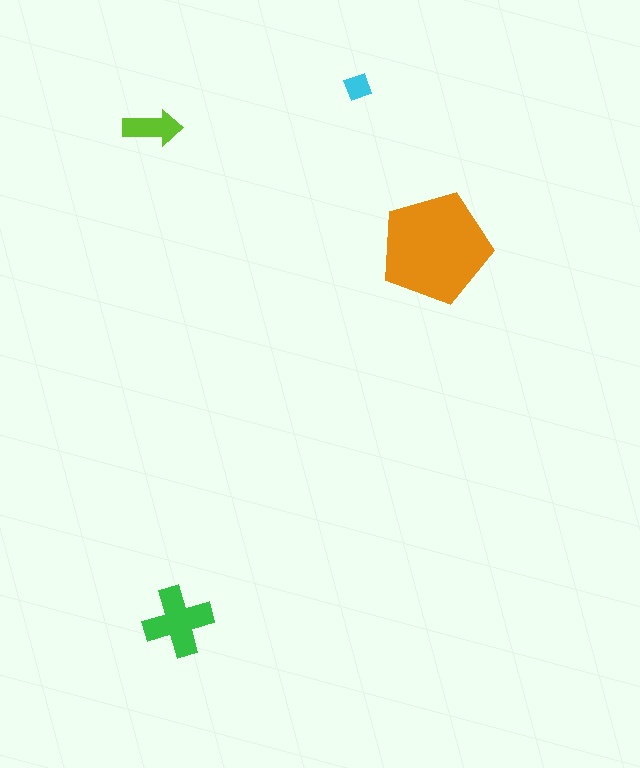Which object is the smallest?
The cyan diamond.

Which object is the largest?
The orange pentagon.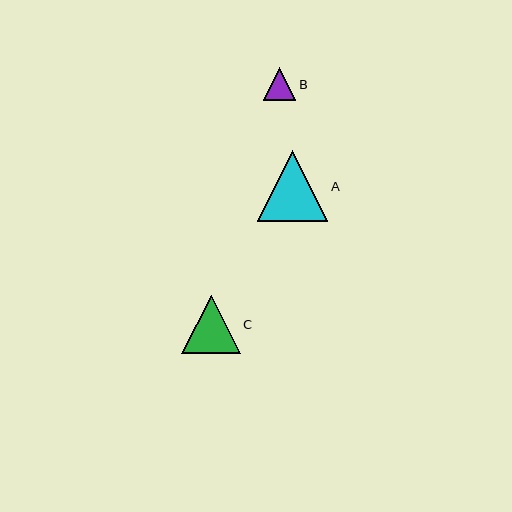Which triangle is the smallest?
Triangle B is the smallest with a size of approximately 33 pixels.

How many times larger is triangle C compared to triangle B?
Triangle C is approximately 1.8 times the size of triangle B.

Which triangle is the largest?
Triangle A is the largest with a size of approximately 71 pixels.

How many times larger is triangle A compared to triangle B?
Triangle A is approximately 2.2 times the size of triangle B.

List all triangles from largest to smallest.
From largest to smallest: A, C, B.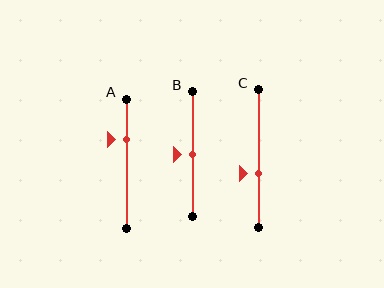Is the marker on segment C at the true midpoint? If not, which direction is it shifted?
No, the marker on segment C is shifted downward by about 11% of the segment length.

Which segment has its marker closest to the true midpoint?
Segment B has its marker closest to the true midpoint.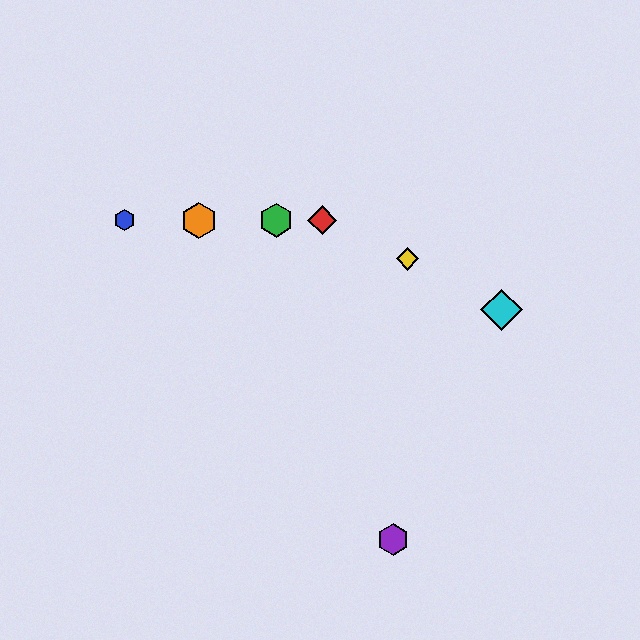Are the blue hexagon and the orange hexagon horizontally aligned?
Yes, both are at y≈220.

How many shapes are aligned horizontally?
4 shapes (the red diamond, the blue hexagon, the green hexagon, the orange hexagon) are aligned horizontally.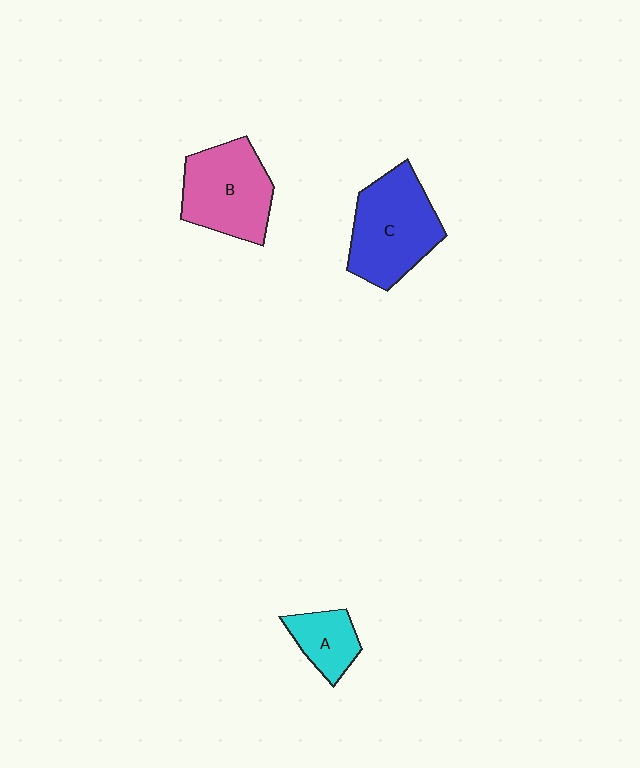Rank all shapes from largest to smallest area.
From largest to smallest: C (blue), B (pink), A (cyan).